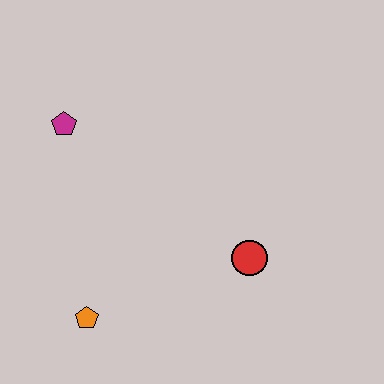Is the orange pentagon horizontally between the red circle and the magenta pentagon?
Yes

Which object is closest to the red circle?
The orange pentagon is closest to the red circle.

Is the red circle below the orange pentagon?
No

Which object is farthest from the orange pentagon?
The magenta pentagon is farthest from the orange pentagon.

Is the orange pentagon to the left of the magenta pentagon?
No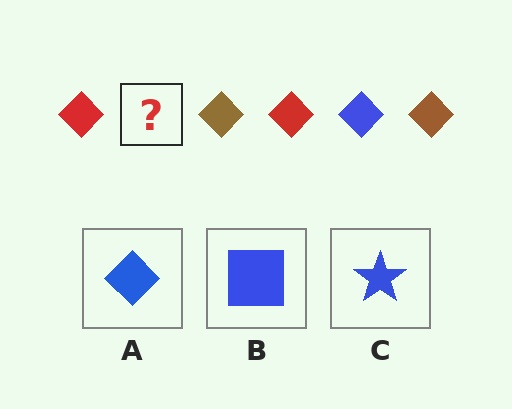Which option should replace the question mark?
Option A.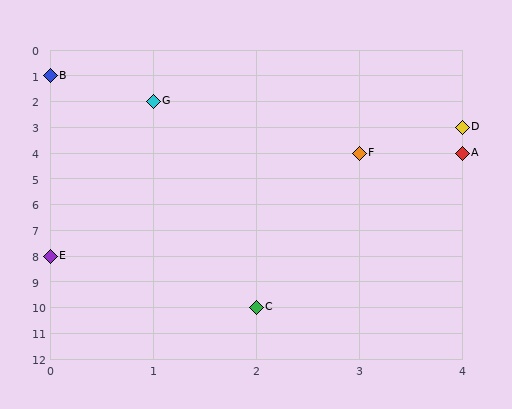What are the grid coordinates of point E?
Point E is at grid coordinates (0, 8).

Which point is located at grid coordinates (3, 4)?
Point F is at (3, 4).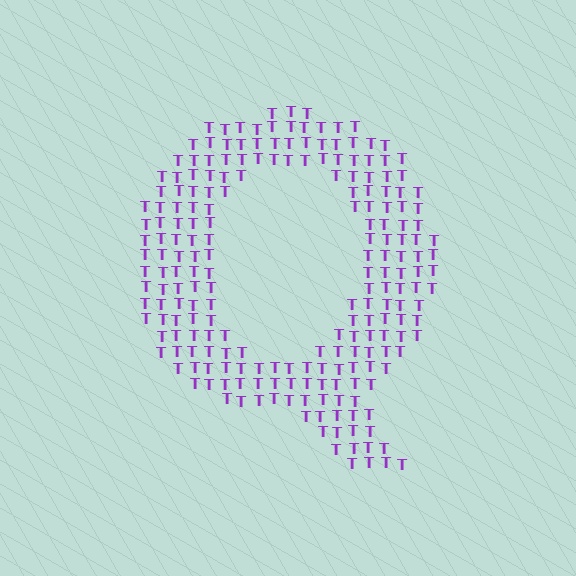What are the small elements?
The small elements are letter T's.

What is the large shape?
The large shape is the letter Q.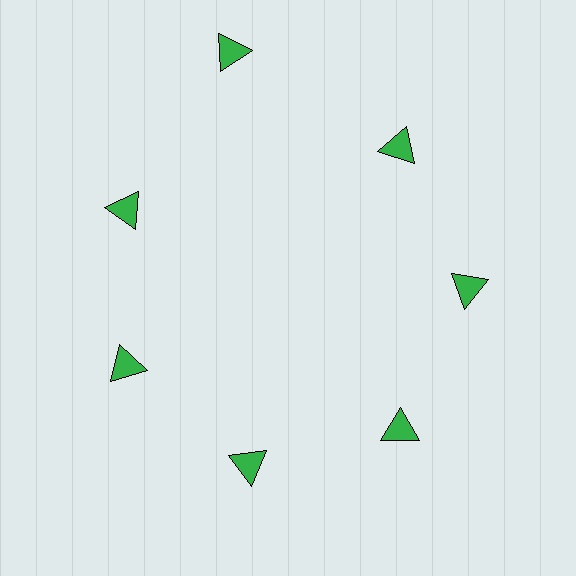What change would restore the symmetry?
The symmetry would be restored by moving it inward, back onto the ring so that all 7 triangles sit at equal angles and equal distance from the center.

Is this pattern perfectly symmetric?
No. The 7 green triangles are arranged in a ring, but one element near the 12 o'clock position is pushed outward from the center, breaking the 7-fold rotational symmetry.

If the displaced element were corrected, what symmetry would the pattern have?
It would have 7-fold rotational symmetry — the pattern would map onto itself every 51 degrees.